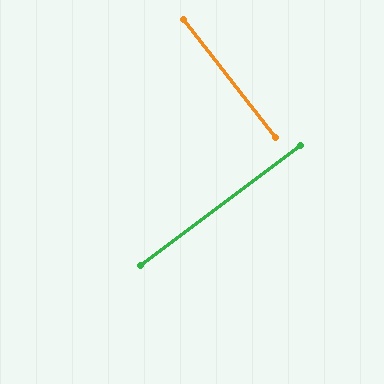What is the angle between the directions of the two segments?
Approximately 89 degrees.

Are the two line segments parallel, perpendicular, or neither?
Perpendicular — they meet at approximately 89°.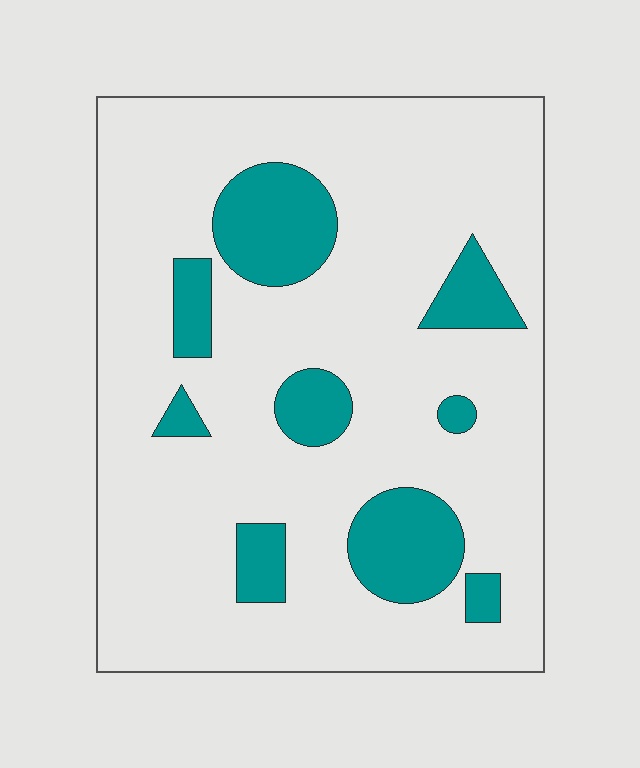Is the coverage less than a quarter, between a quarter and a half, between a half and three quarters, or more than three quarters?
Less than a quarter.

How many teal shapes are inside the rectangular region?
9.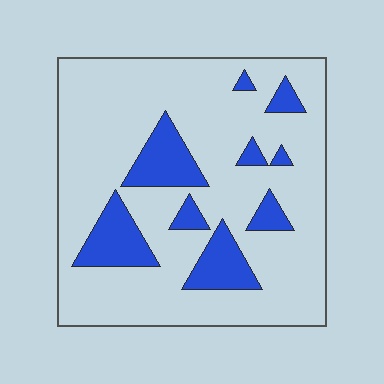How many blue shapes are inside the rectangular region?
9.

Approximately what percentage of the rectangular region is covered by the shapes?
Approximately 20%.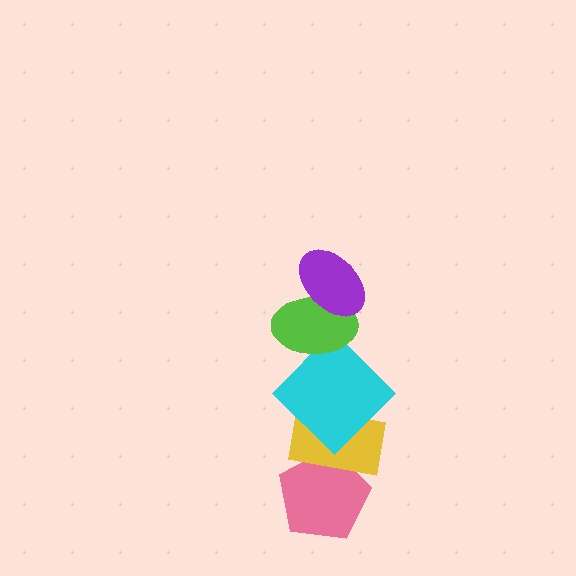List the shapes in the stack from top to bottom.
From top to bottom: the purple ellipse, the lime ellipse, the cyan diamond, the yellow rectangle, the pink pentagon.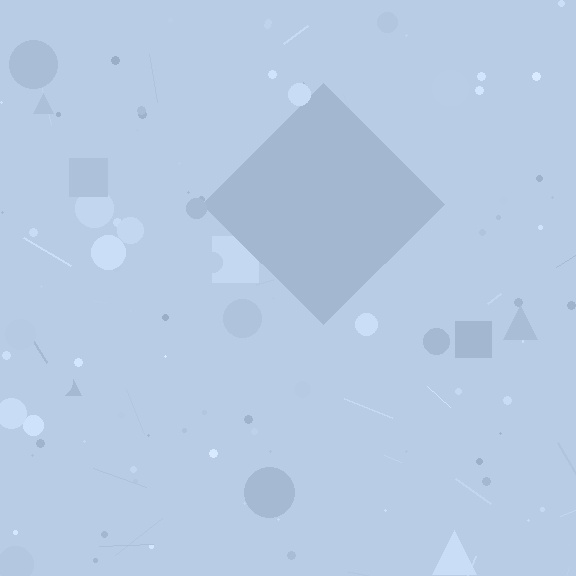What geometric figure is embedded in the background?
A diamond is embedded in the background.